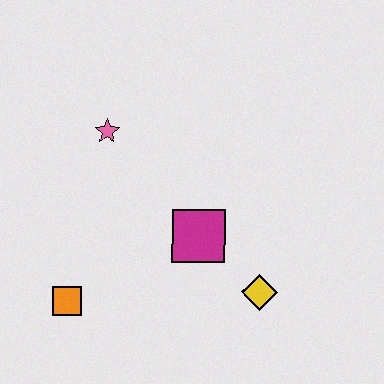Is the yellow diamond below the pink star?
Yes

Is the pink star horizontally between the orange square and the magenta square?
Yes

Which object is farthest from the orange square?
The yellow diamond is farthest from the orange square.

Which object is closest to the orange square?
The magenta square is closest to the orange square.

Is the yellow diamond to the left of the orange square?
No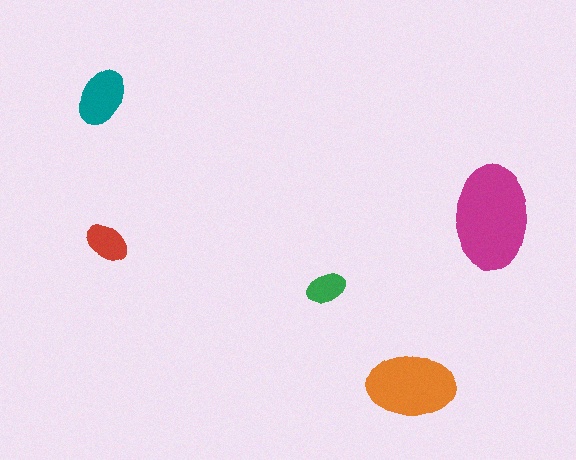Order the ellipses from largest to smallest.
the magenta one, the orange one, the teal one, the red one, the green one.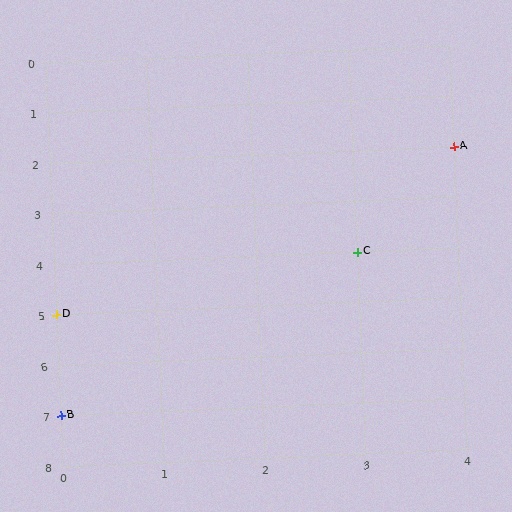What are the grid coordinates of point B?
Point B is at grid coordinates (0, 7).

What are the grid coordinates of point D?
Point D is at grid coordinates (0, 5).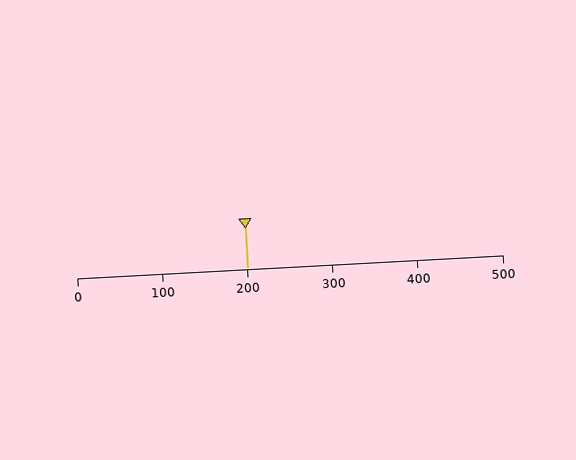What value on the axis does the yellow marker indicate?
The marker indicates approximately 200.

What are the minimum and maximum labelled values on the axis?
The axis runs from 0 to 500.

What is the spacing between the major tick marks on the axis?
The major ticks are spaced 100 apart.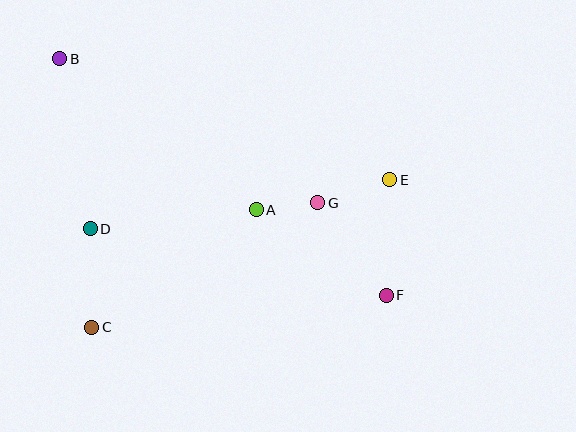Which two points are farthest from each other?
Points B and F are farthest from each other.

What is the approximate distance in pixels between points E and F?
The distance between E and F is approximately 115 pixels.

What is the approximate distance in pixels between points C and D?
The distance between C and D is approximately 99 pixels.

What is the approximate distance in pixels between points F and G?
The distance between F and G is approximately 115 pixels.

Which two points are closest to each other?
Points A and G are closest to each other.